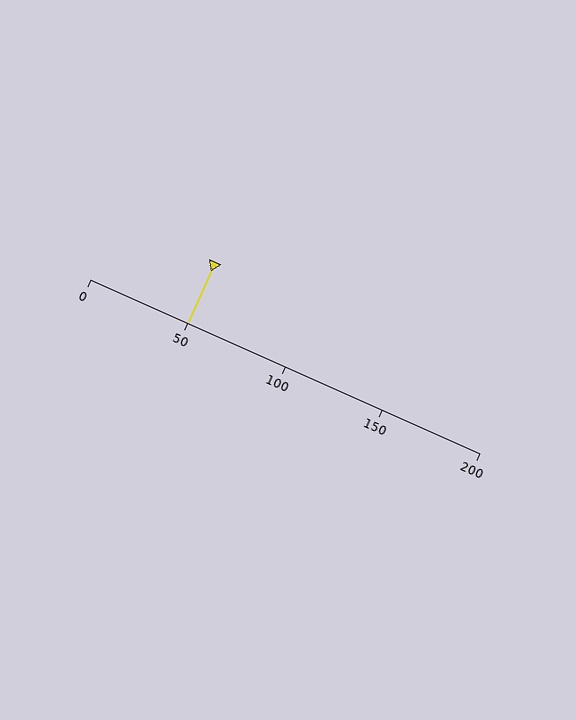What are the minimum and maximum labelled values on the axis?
The axis runs from 0 to 200.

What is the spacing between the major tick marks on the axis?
The major ticks are spaced 50 apart.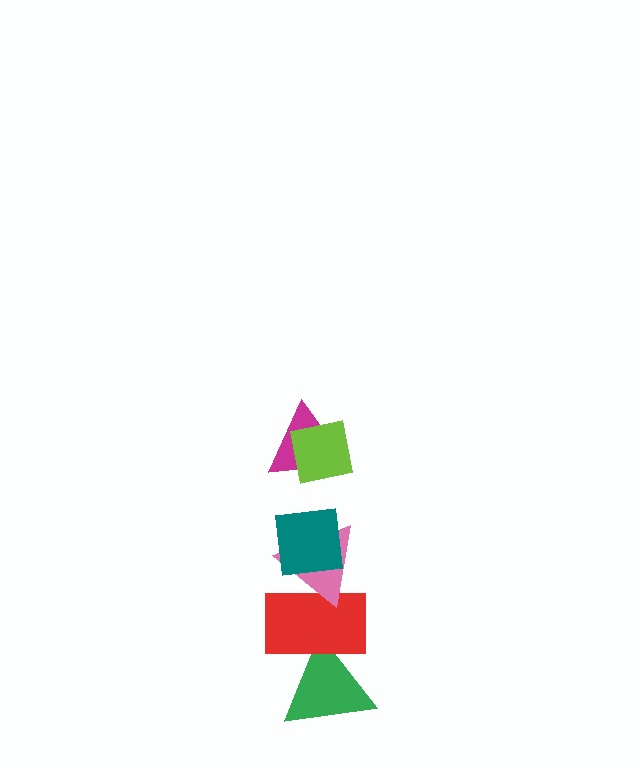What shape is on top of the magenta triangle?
The lime square is on top of the magenta triangle.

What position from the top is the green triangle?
The green triangle is 6th from the top.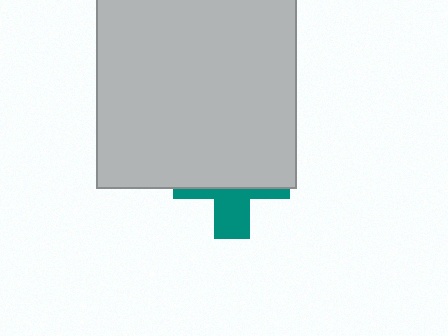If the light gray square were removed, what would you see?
You would see the complete teal cross.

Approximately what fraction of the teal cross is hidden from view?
Roughly 64% of the teal cross is hidden behind the light gray square.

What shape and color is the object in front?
The object in front is a light gray square.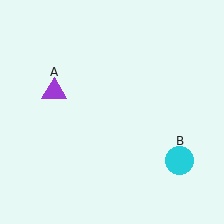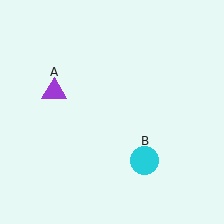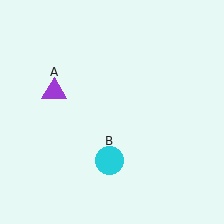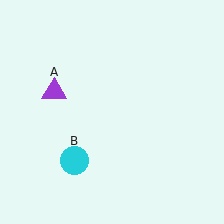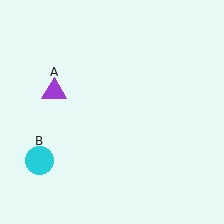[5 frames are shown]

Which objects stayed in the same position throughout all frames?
Purple triangle (object A) remained stationary.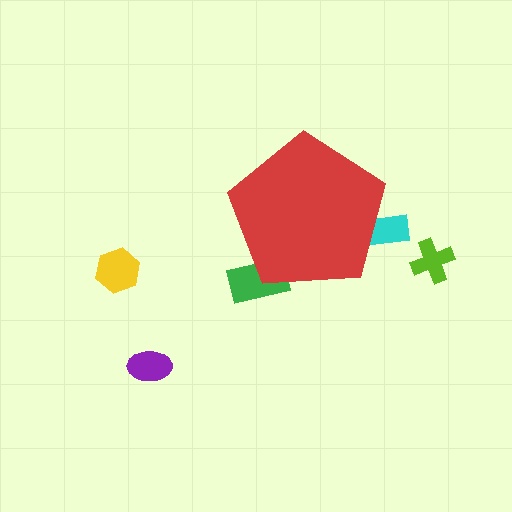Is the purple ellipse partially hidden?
No, the purple ellipse is fully visible.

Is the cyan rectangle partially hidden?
Yes, the cyan rectangle is partially hidden behind the red pentagon.